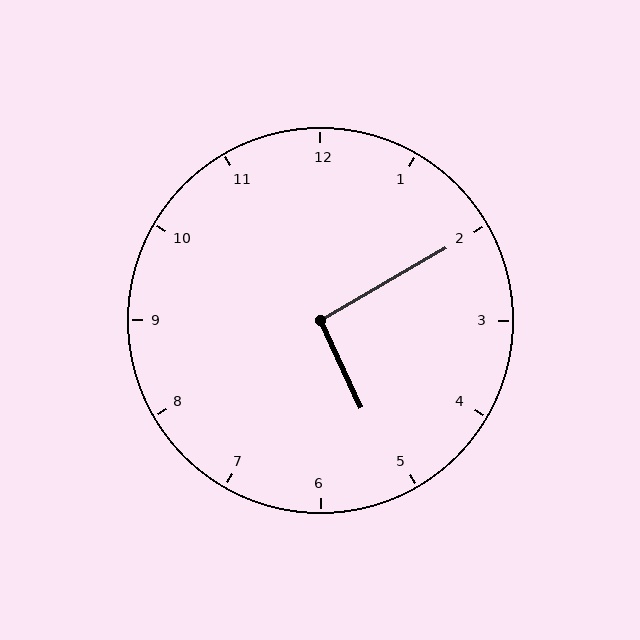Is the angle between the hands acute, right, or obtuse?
It is right.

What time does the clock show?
5:10.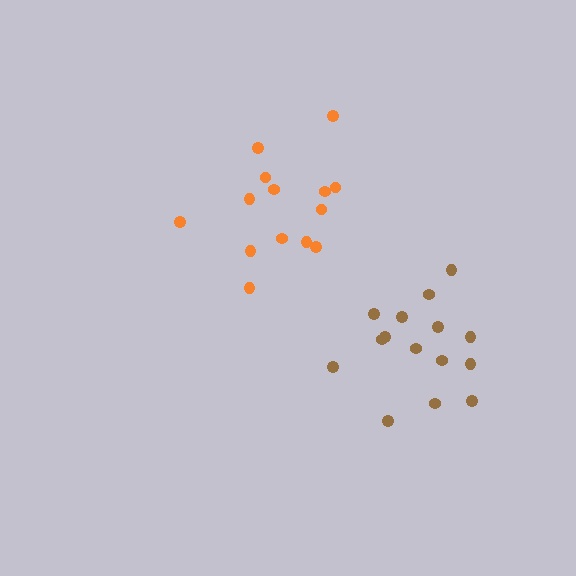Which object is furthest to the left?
The orange cluster is leftmost.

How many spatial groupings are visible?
There are 2 spatial groupings.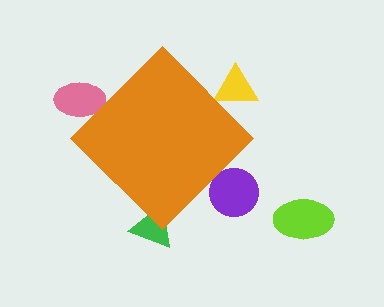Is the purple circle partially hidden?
Yes, the purple circle is partially hidden behind the orange diamond.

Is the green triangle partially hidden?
Yes, the green triangle is partially hidden behind the orange diamond.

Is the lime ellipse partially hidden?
No, the lime ellipse is fully visible.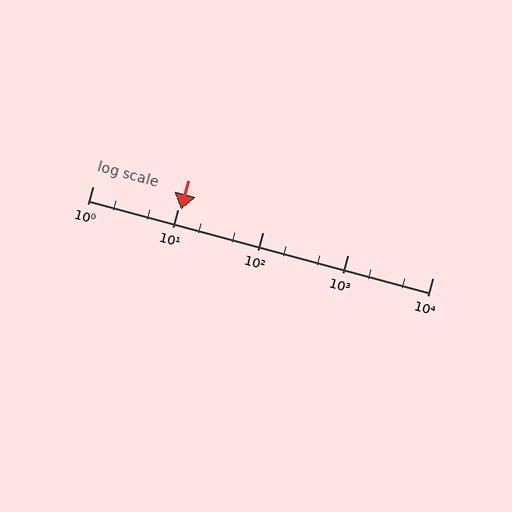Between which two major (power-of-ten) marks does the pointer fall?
The pointer is between 10 and 100.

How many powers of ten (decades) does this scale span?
The scale spans 4 decades, from 1 to 10000.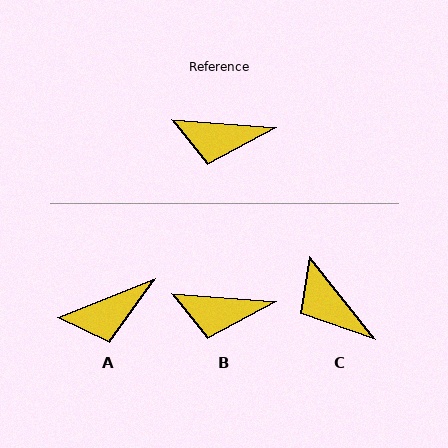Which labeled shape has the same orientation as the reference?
B.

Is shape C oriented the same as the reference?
No, it is off by about 47 degrees.